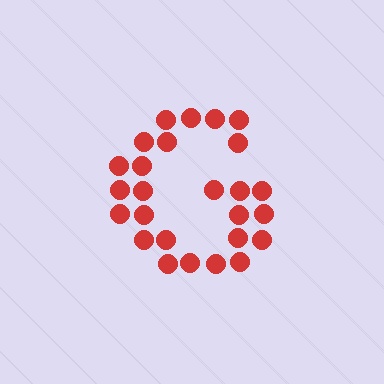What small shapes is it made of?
It is made of small circles.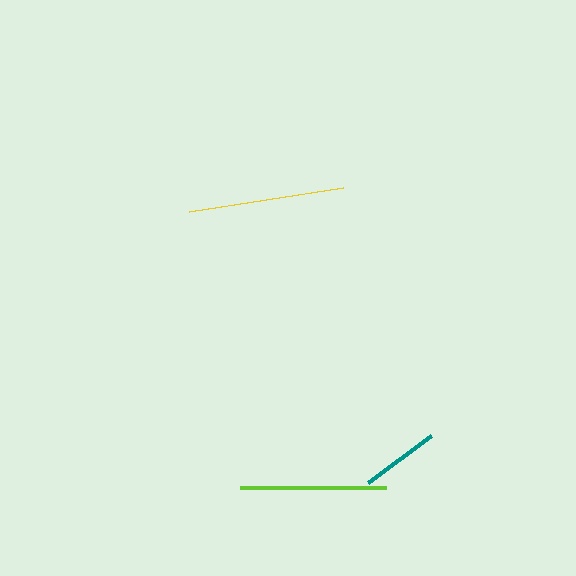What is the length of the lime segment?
The lime segment is approximately 146 pixels long.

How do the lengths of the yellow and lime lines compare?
The yellow and lime lines are approximately the same length.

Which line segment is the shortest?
The teal line is the shortest at approximately 79 pixels.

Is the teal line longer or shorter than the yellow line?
The yellow line is longer than the teal line.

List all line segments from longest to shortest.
From longest to shortest: yellow, lime, teal.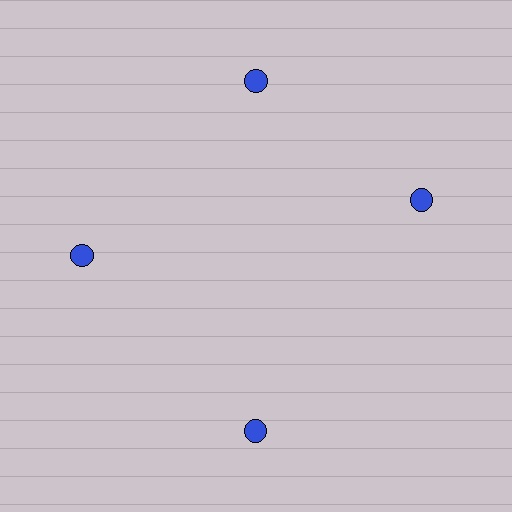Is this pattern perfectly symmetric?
No. The 4 blue circles are arranged in a ring, but one element near the 3 o'clock position is rotated out of alignment along the ring, breaking the 4-fold rotational symmetry.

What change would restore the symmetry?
The symmetry would be restored by rotating it back into even spacing with its neighbors so that all 4 circles sit at equal angles and equal distance from the center.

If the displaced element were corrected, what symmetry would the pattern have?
It would have 4-fold rotational symmetry — the pattern would map onto itself every 90 degrees.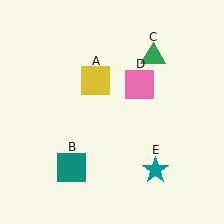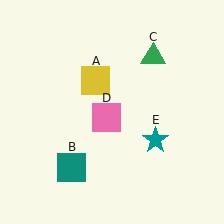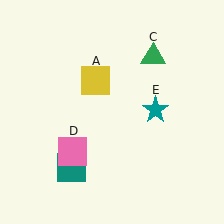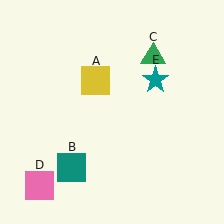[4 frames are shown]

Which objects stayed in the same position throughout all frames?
Yellow square (object A) and teal square (object B) and green triangle (object C) remained stationary.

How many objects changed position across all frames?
2 objects changed position: pink square (object D), teal star (object E).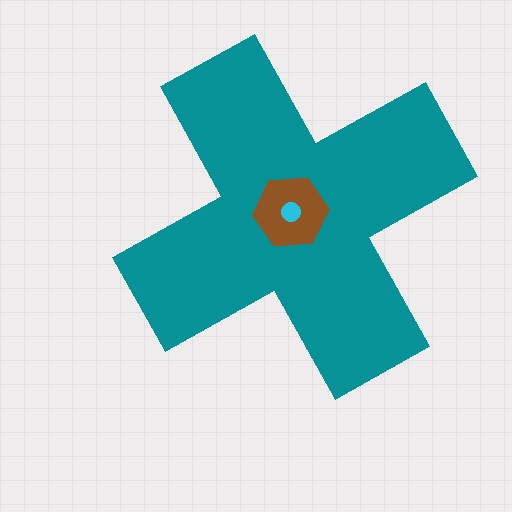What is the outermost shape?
The teal cross.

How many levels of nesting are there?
3.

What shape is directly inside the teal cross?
The brown hexagon.